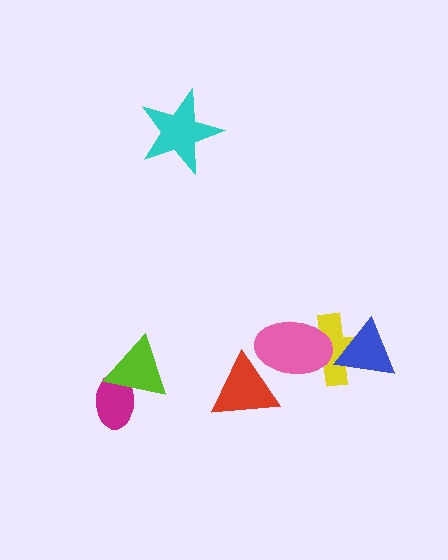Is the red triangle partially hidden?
No, no other shape covers it.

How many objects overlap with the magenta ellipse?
1 object overlaps with the magenta ellipse.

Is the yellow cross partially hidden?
Yes, it is partially covered by another shape.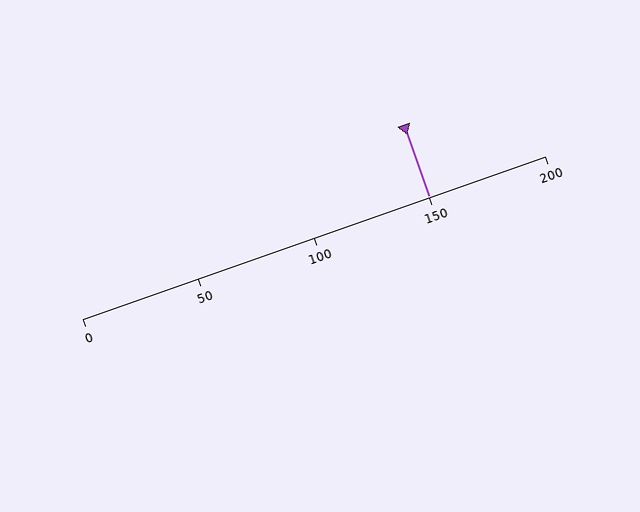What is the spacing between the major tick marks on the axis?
The major ticks are spaced 50 apart.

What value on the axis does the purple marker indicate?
The marker indicates approximately 150.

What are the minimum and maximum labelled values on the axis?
The axis runs from 0 to 200.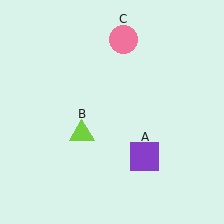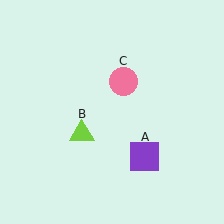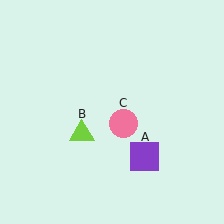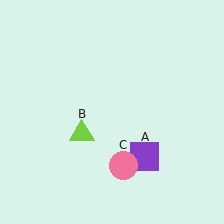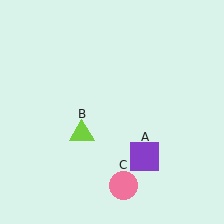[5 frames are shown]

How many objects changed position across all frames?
1 object changed position: pink circle (object C).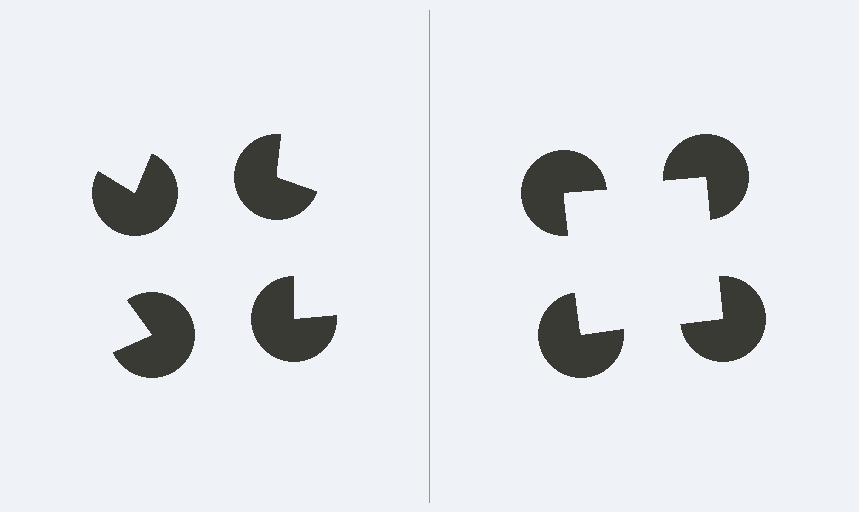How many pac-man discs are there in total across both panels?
8 — 4 on each side.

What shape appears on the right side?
An illusory square.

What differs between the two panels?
The pac-man discs are positioned identically on both sides; only the wedge orientations differ. On the right they align to a square; on the left they are misaligned.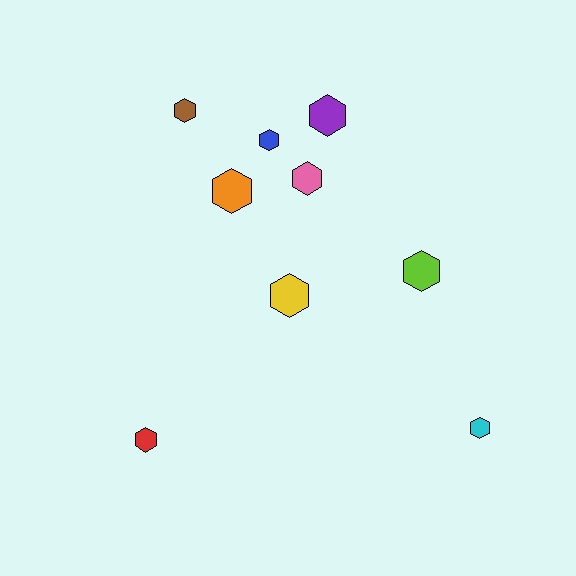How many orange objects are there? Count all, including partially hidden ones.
There is 1 orange object.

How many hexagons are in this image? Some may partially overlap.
There are 9 hexagons.